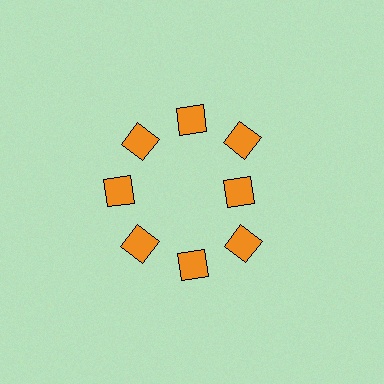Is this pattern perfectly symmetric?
No. The 8 orange diamonds are arranged in a ring, but one element near the 3 o'clock position is pulled inward toward the center, breaking the 8-fold rotational symmetry.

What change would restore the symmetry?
The symmetry would be restored by moving it outward, back onto the ring so that all 8 diamonds sit at equal angles and equal distance from the center.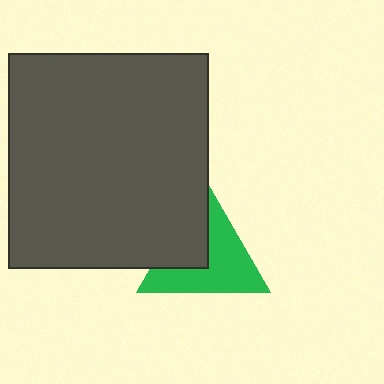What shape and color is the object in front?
The object in front is a dark gray rectangle.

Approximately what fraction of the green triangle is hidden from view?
Roughly 38% of the green triangle is hidden behind the dark gray rectangle.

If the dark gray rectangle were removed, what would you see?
You would see the complete green triangle.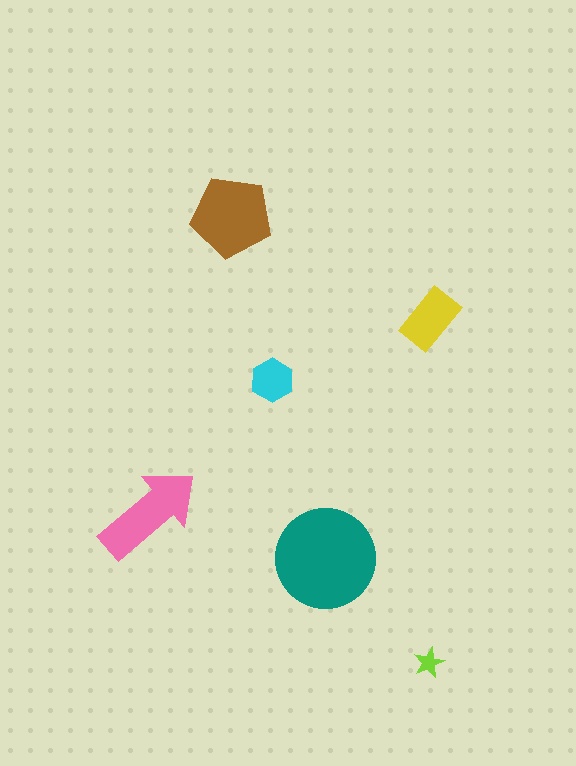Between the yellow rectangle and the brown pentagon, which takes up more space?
The brown pentagon.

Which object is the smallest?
The lime star.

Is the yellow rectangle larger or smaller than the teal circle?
Smaller.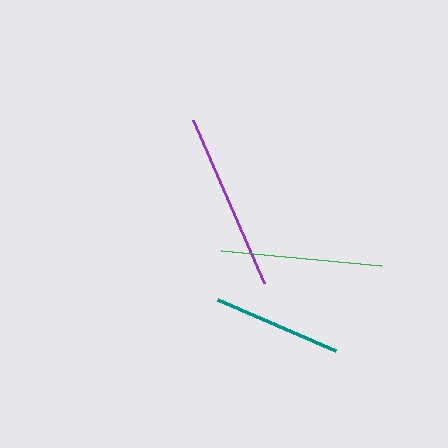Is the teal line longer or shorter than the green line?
The green line is longer than the teal line.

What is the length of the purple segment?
The purple segment is approximately 178 pixels long.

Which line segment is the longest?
The purple line is the longest at approximately 178 pixels.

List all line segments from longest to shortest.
From longest to shortest: purple, green, teal.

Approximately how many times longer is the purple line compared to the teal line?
The purple line is approximately 1.4 times the length of the teal line.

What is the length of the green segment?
The green segment is approximately 160 pixels long.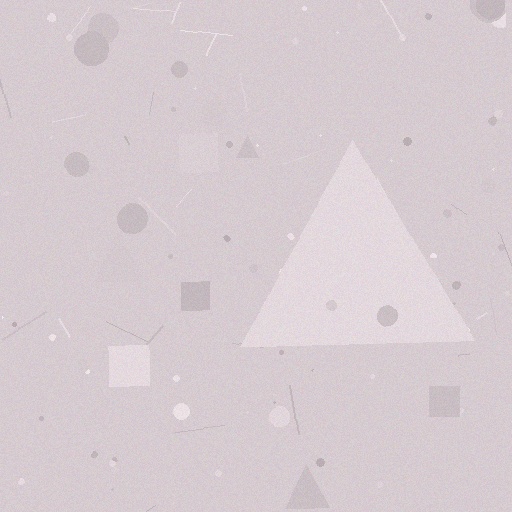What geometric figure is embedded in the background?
A triangle is embedded in the background.